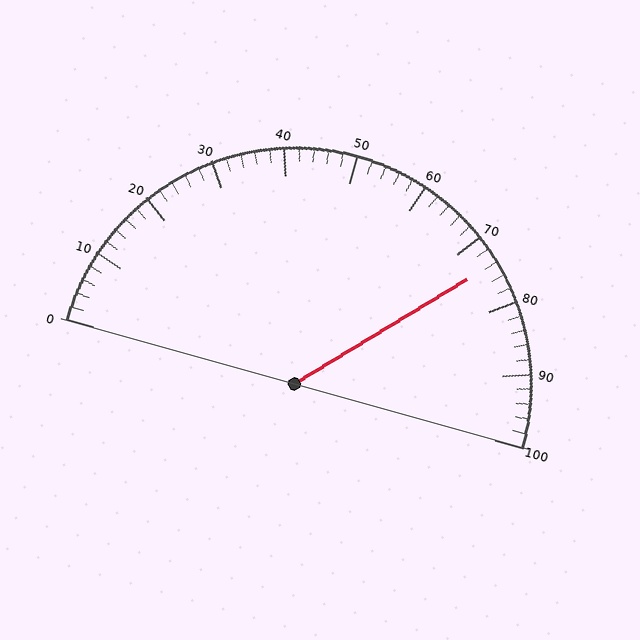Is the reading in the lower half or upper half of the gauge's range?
The reading is in the upper half of the range (0 to 100).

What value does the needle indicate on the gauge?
The needle indicates approximately 74.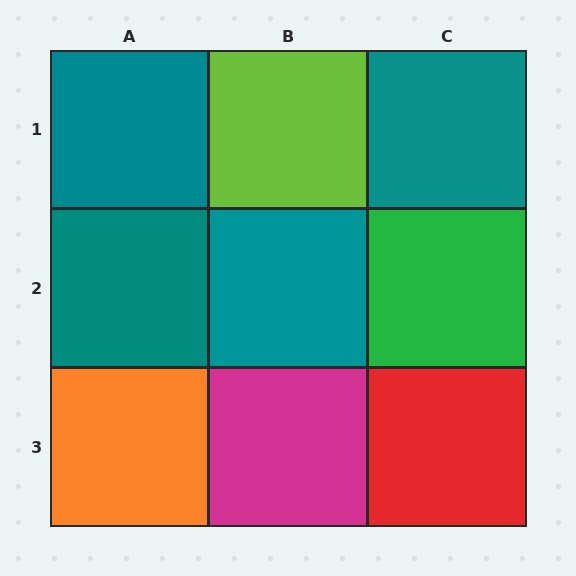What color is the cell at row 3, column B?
Magenta.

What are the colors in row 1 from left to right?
Teal, lime, teal.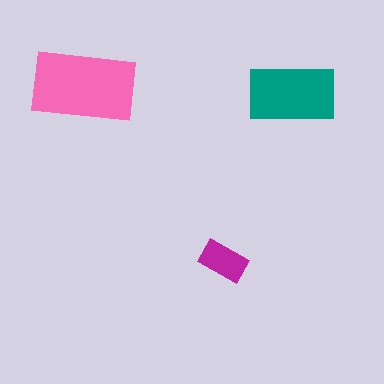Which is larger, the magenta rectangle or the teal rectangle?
The teal one.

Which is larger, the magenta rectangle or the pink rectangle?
The pink one.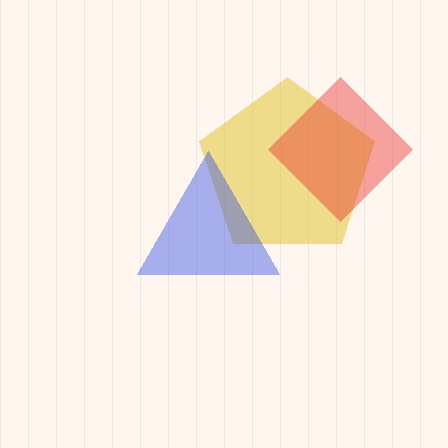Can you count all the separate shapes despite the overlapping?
Yes, there are 3 separate shapes.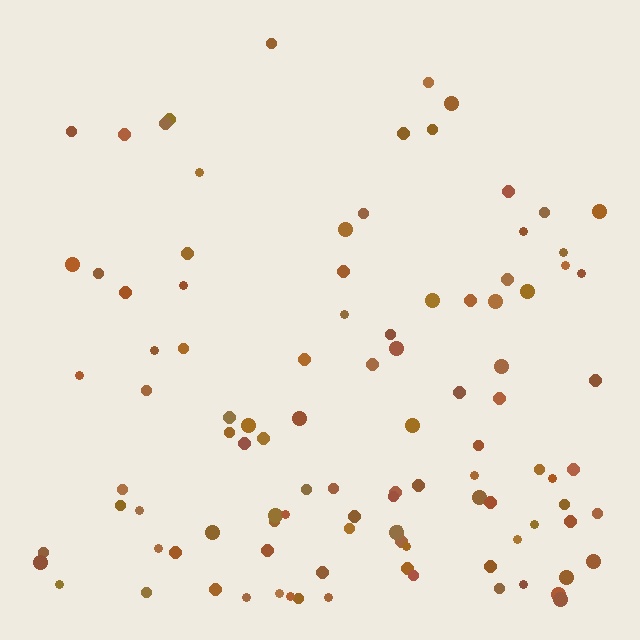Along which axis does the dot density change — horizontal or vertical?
Vertical.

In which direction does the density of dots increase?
From top to bottom, with the bottom side densest.